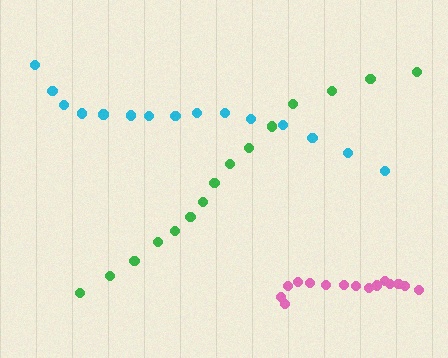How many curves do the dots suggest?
There are 3 distinct paths.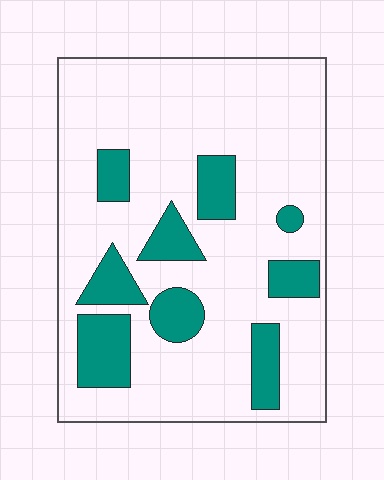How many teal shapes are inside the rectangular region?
9.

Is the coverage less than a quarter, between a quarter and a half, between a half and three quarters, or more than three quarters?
Less than a quarter.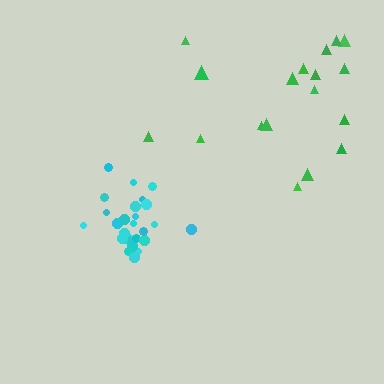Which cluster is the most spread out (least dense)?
Green.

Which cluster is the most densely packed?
Cyan.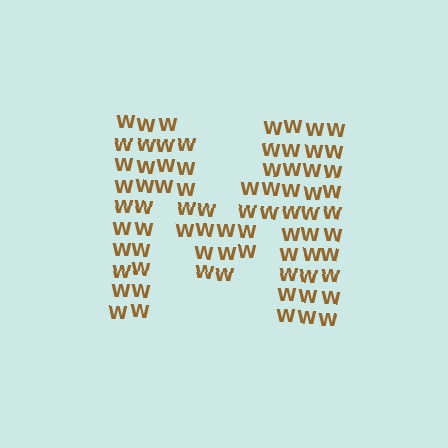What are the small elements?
The small elements are letter W's.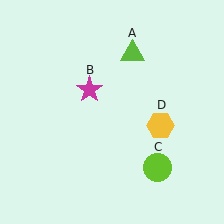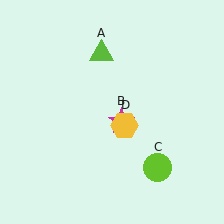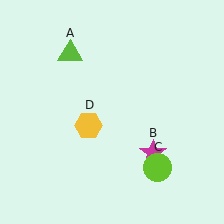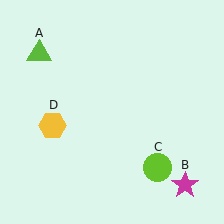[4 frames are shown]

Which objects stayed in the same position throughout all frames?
Lime circle (object C) remained stationary.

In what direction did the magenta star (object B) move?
The magenta star (object B) moved down and to the right.